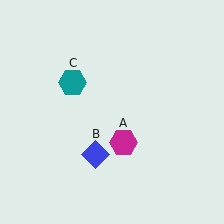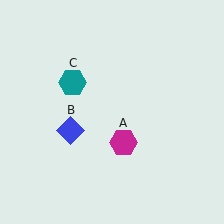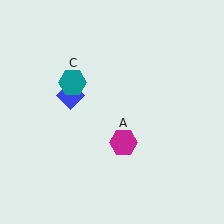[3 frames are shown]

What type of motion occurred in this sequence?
The blue diamond (object B) rotated clockwise around the center of the scene.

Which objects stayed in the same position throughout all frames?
Magenta hexagon (object A) and teal hexagon (object C) remained stationary.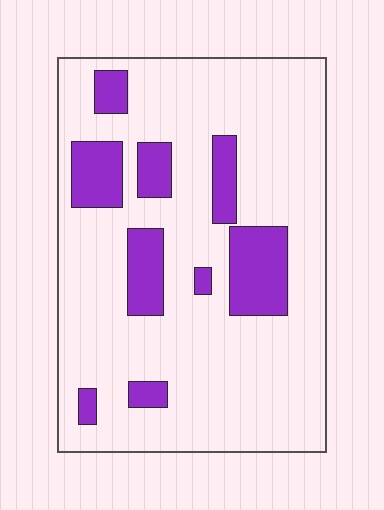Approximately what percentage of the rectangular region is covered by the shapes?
Approximately 20%.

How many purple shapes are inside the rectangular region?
9.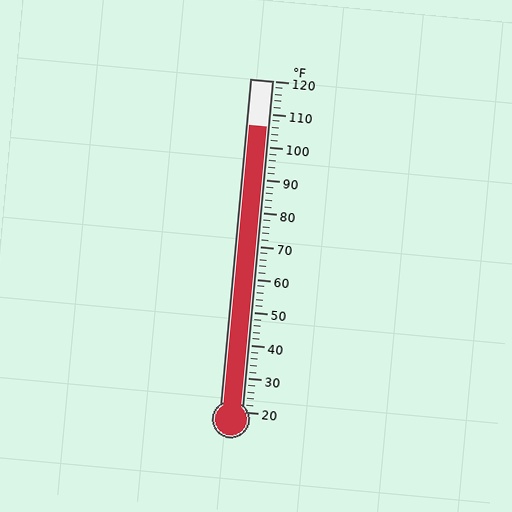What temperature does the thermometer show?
The thermometer shows approximately 106°F.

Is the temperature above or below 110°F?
The temperature is below 110°F.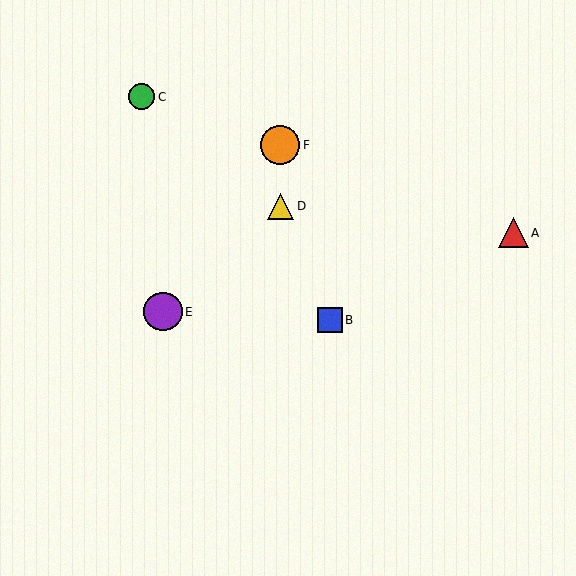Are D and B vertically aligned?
No, D is at x≈280 and B is at x≈330.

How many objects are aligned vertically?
2 objects (D, F) are aligned vertically.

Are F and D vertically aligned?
Yes, both are at x≈280.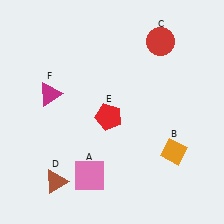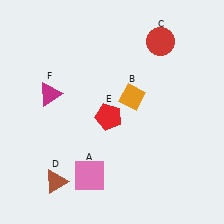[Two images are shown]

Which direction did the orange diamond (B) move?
The orange diamond (B) moved up.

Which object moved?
The orange diamond (B) moved up.